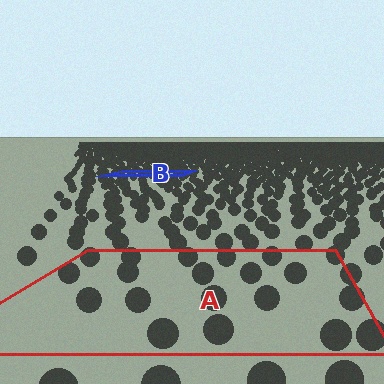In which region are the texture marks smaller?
The texture marks are smaller in region B, because it is farther away.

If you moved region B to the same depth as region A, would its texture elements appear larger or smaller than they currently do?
They would appear larger. At a closer depth, the same texture elements are projected at a bigger on-screen size.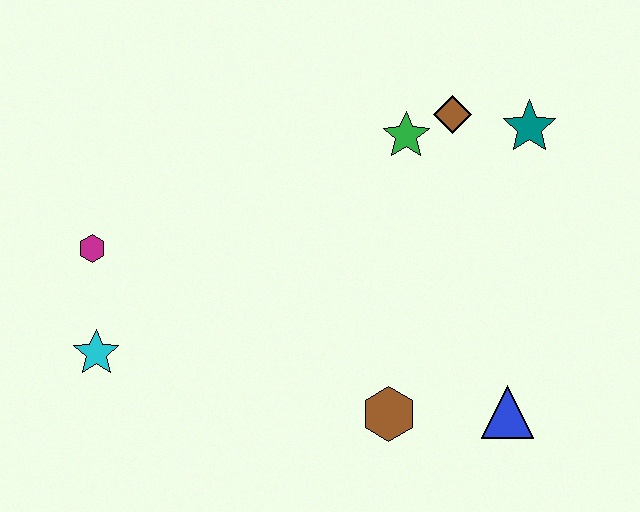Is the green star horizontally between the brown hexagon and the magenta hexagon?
No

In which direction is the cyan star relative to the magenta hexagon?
The cyan star is below the magenta hexagon.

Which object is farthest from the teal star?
The cyan star is farthest from the teal star.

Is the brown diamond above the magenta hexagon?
Yes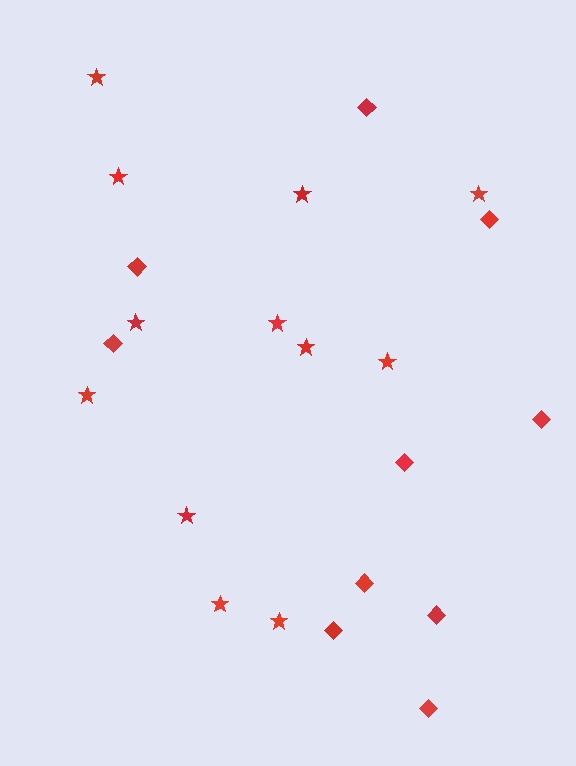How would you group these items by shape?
There are 2 groups: one group of stars (12) and one group of diamonds (10).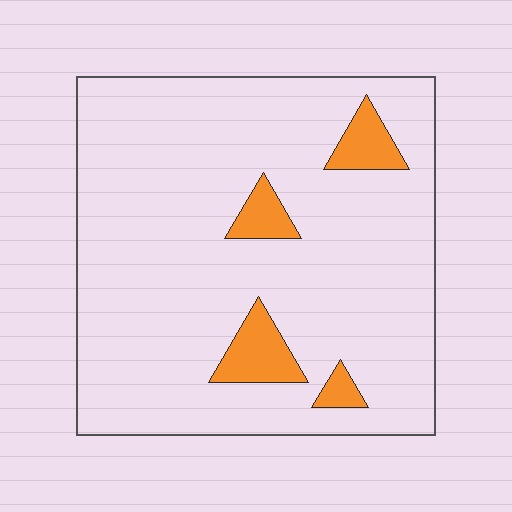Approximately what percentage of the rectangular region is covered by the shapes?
Approximately 10%.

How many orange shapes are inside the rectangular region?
4.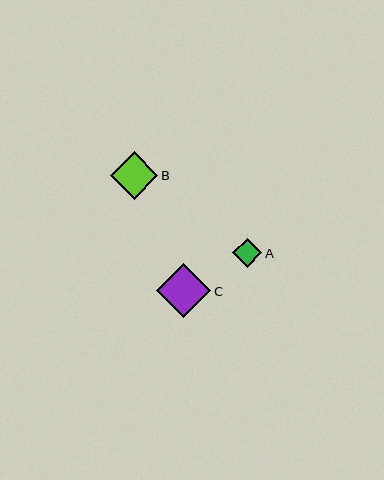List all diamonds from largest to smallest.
From largest to smallest: C, B, A.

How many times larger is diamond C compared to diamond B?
Diamond C is approximately 1.1 times the size of diamond B.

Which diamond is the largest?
Diamond C is the largest with a size of approximately 55 pixels.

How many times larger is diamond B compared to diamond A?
Diamond B is approximately 1.7 times the size of diamond A.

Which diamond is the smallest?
Diamond A is the smallest with a size of approximately 29 pixels.